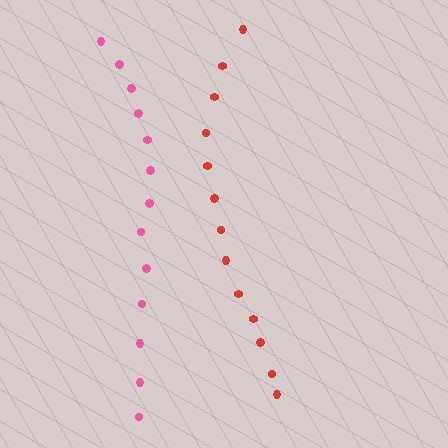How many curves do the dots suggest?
There are 2 distinct paths.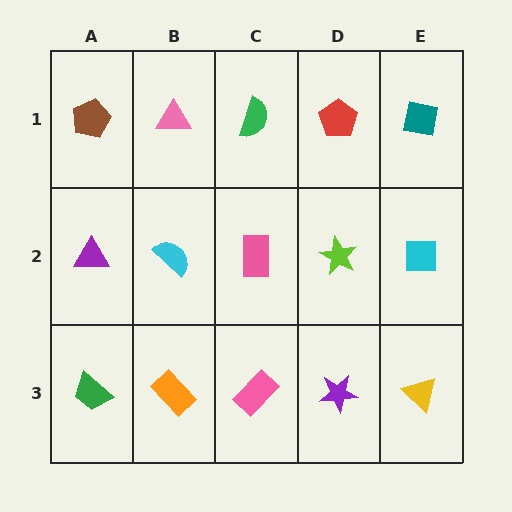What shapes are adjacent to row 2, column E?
A teal square (row 1, column E), a yellow triangle (row 3, column E), a lime star (row 2, column D).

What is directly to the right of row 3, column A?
An orange rectangle.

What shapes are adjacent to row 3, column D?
A lime star (row 2, column D), a pink rectangle (row 3, column C), a yellow triangle (row 3, column E).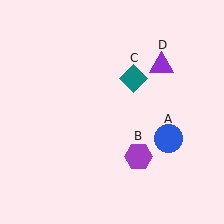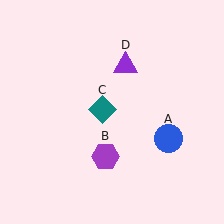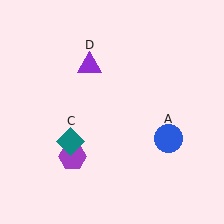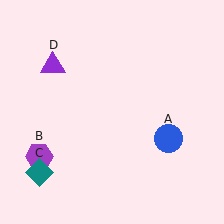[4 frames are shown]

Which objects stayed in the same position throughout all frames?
Blue circle (object A) remained stationary.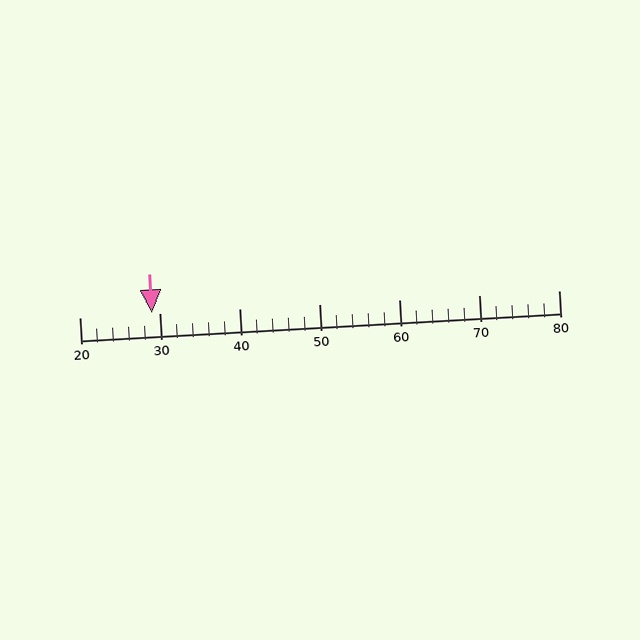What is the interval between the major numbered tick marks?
The major tick marks are spaced 10 units apart.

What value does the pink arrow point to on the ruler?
The pink arrow points to approximately 29.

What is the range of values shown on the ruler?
The ruler shows values from 20 to 80.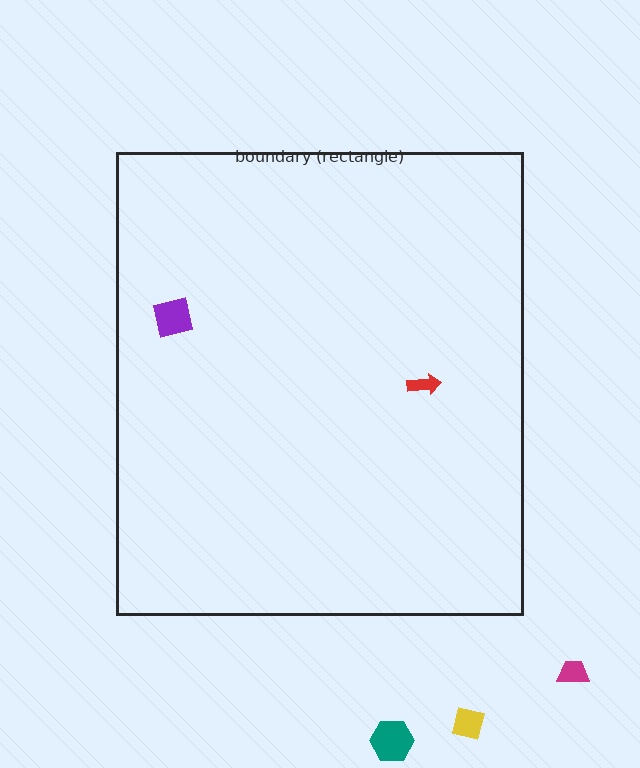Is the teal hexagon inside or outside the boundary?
Outside.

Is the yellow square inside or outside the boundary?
Outside.